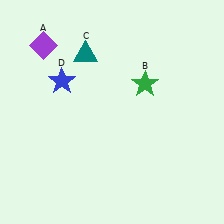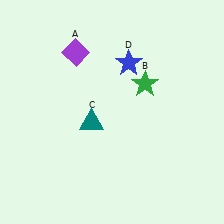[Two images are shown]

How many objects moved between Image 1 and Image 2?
3 objects moved between the two images.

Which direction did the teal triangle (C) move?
The teal triangle (C) moved down.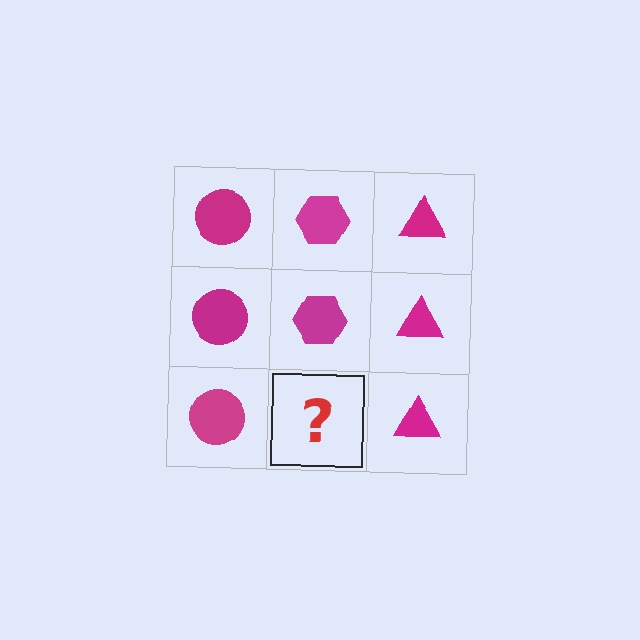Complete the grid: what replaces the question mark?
The question mark should be replaced with a magenta hexagon.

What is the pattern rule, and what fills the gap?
The rule is that each column has a consistent shape. The gap should be filled with a magenta hexagon.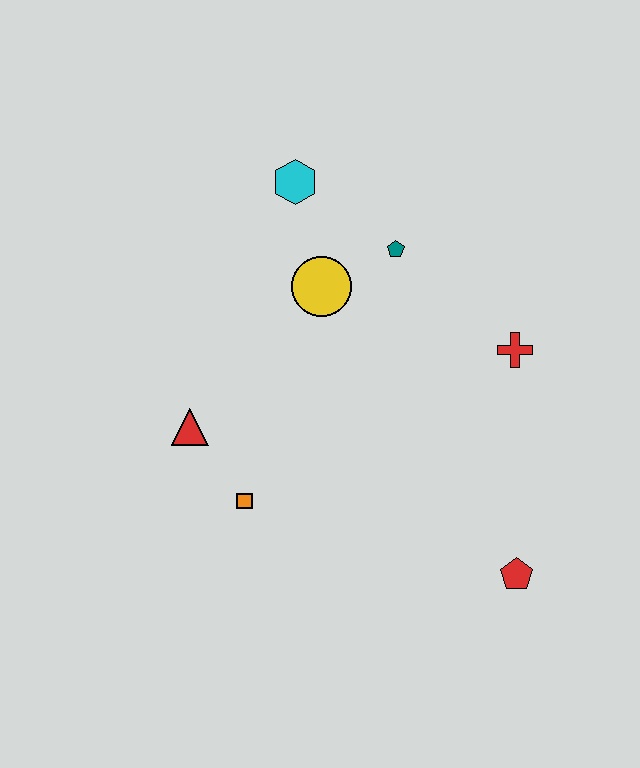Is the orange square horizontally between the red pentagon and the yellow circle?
No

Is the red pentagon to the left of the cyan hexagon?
No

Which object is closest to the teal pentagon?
The yellow circle is closest to the teal pentagon.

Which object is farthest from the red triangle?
The red pentagon is farthest from the red triangle.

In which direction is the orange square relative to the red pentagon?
The orange square is to the left of the red pentagon.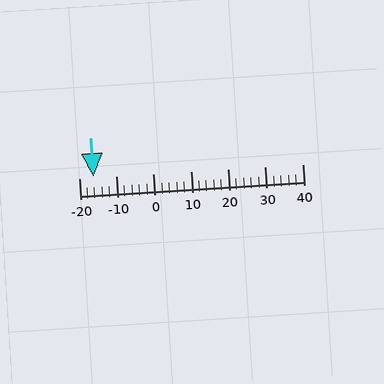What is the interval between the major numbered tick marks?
The major tick marks are spaced 10 units apart.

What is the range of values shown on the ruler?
The ruler shows values from -20 to 40.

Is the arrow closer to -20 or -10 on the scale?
The arrow is closer to -20.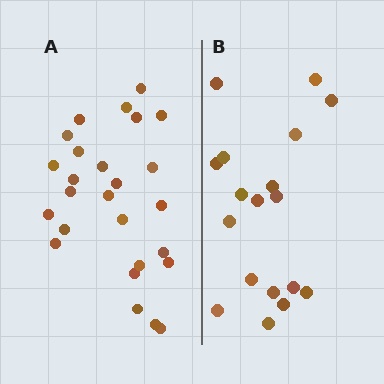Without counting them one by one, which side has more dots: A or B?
Region A (the left region) has more dots.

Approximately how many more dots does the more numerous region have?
Region A has roughly 8 or so more dots than region B.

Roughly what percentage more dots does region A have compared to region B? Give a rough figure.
About 45% more.